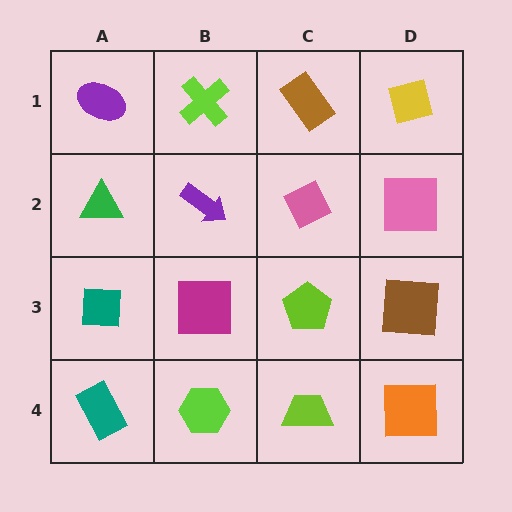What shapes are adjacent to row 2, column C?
A brown rectangle (row 1, column C), a lime pentagon (row 3, column C), a purple arrow (row 2, column B), a pink square (row 2, column D).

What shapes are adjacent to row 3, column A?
A green triangle (row 2, column A), a teal rectangle (row 4, column A), a magenta square (row 3, column B).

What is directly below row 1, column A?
A green triangle.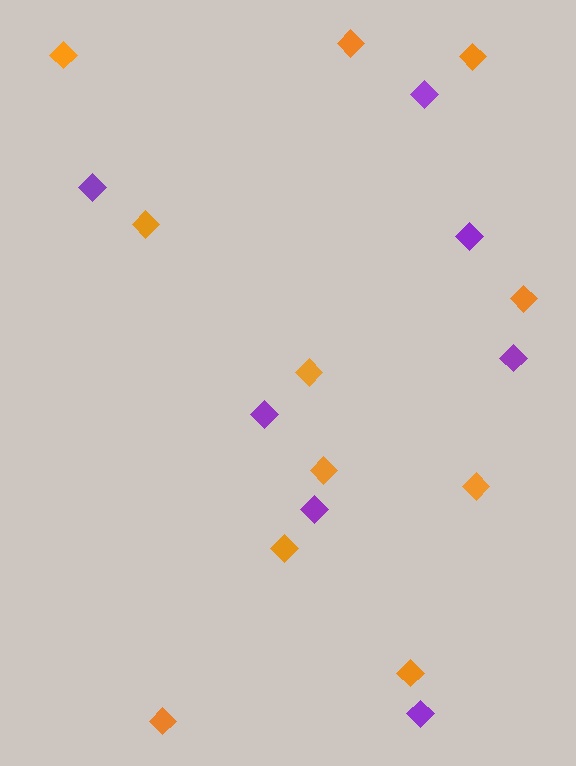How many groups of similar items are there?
There are 2 groups: one group of purple diamonds (7) and one group of orange diamonds (11).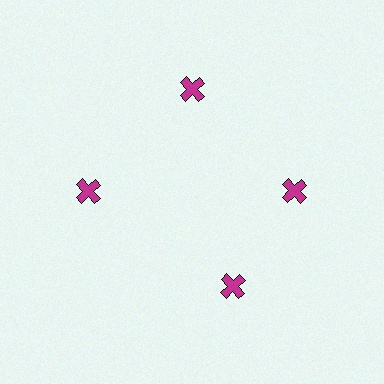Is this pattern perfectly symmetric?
No. The 4 magenta crosses are arranged in a ring, but one element near the 6 o'clock position is rotated out of alignment along the ring, breaking the 4-fold rotational symmetry.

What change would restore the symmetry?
The symmetry would be restored by rotating it back into even spacing with its neighbors so that all 4 crosses sit at equal angles and equal distance from the center.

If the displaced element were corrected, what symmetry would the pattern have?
It would have 4-fold rotational symmetry — the pattern would map onto itself every 90 degrees.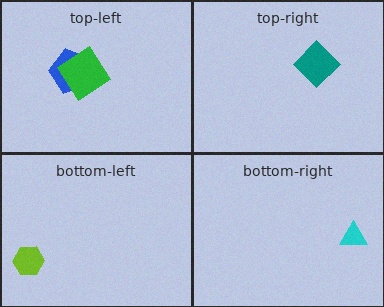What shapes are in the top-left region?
The blue pentagon, the green diamond.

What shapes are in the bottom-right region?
The cyan triangle.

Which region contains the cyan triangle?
The bottom-right region.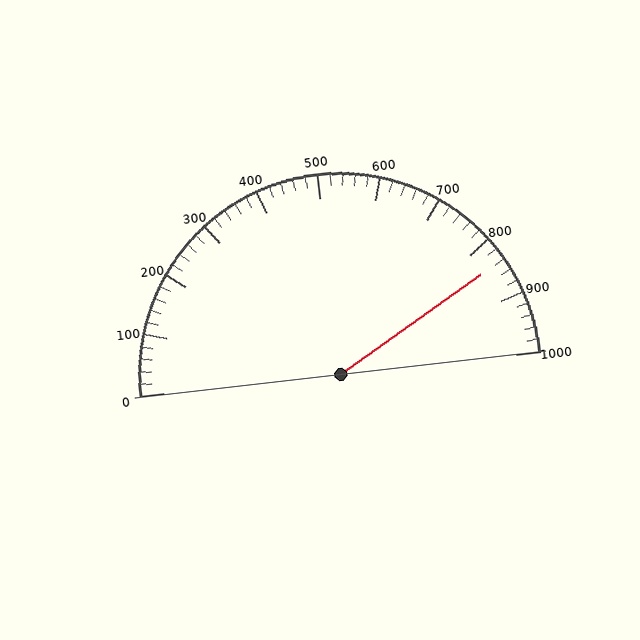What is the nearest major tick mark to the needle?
The nearest major tick mark is 800.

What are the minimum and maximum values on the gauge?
The gauge ranges from 0 to 1000.